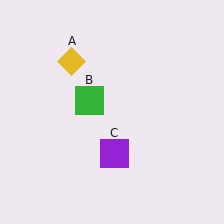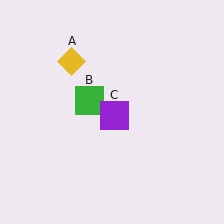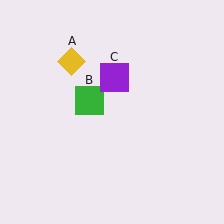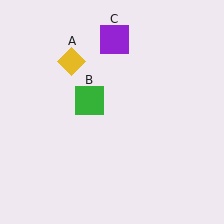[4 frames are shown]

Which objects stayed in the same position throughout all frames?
Yellow diamond (object A) and green square (object B) remained stationary.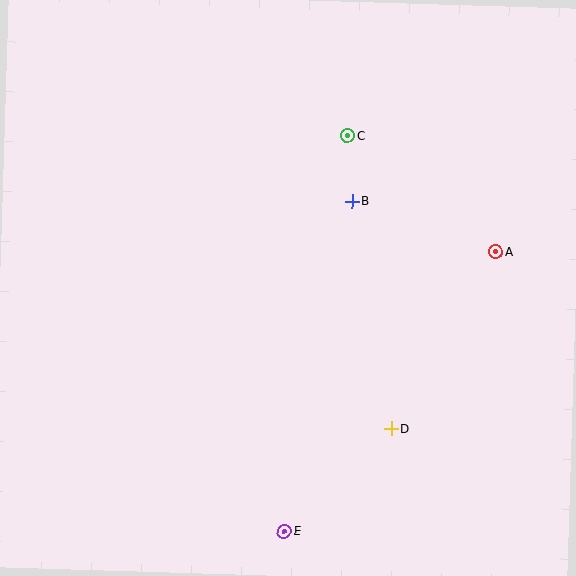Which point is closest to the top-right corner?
Point A is closest to the top-right corner.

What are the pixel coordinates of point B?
Point B is at (352, 201).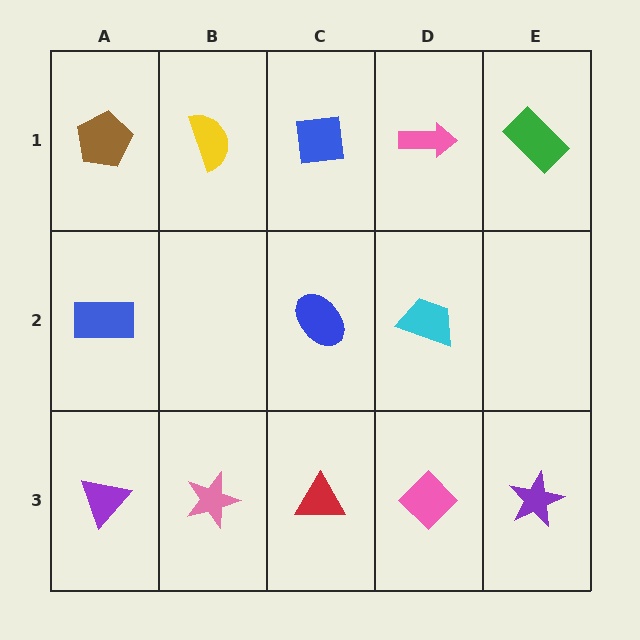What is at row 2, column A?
A blue rectangle.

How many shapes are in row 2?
3 shapes.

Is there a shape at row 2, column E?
No, that cell is empty.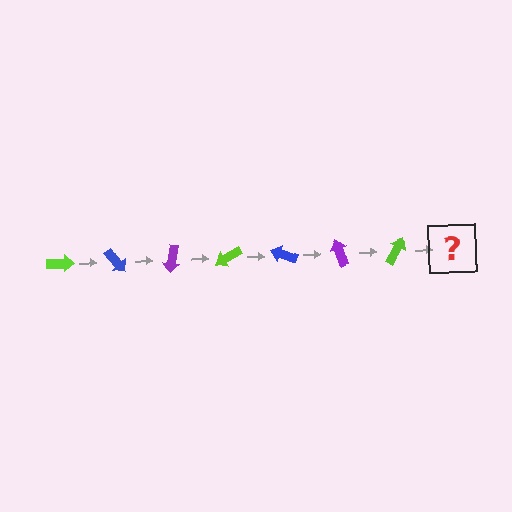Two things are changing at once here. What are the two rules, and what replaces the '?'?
The two rules are that it rotates 50 degrees each step and the color cycles through lime, blue, and purple. The '?' should be a blue arrow, rotated 350 degrees from the start.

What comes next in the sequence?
The next element should be a blue arrow, rotated 350 degrees from the start.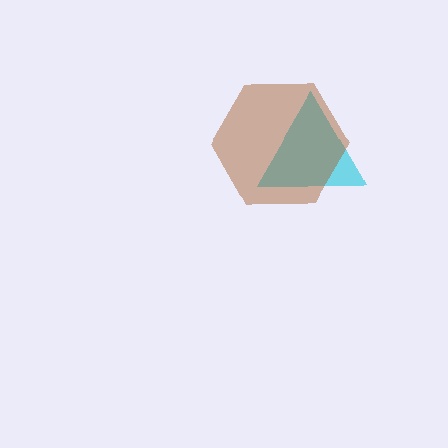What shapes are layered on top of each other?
The layered shapes are: a cyan triangle, a brown hexagon.